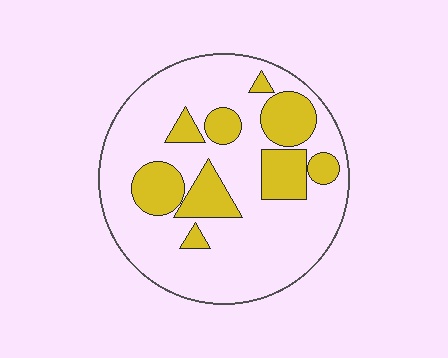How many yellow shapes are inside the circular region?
9.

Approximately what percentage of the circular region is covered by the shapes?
Approximately 25%.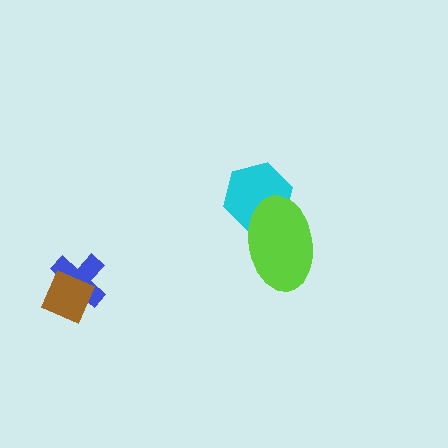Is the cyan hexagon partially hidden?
Yes, it is partially covered by another shape.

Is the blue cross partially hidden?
Yes, it is partially covered by another shape.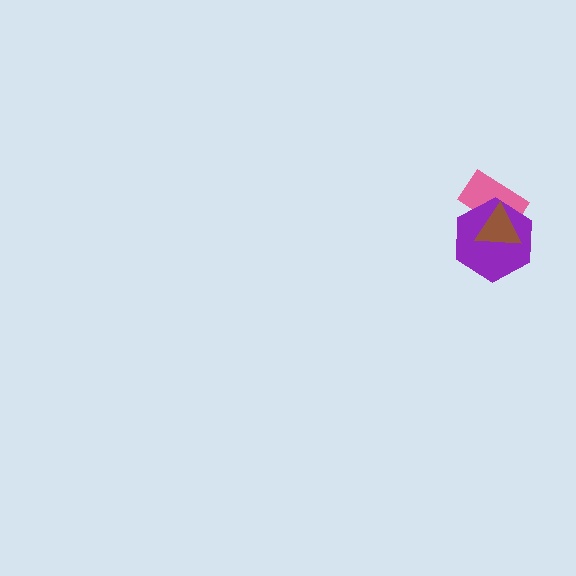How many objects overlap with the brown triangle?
2 objects overlap with the brown triangle.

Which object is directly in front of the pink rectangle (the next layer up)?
The purple hexagon is directly in front of the pink rectangle.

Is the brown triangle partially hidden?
No, no other shape covers it.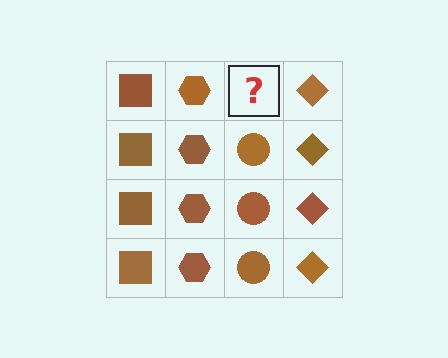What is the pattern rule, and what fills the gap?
The rule is that each column has a consistent shape. The gap should be filled with a brown circle.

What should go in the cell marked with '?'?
The missing cell should contain a brown circle.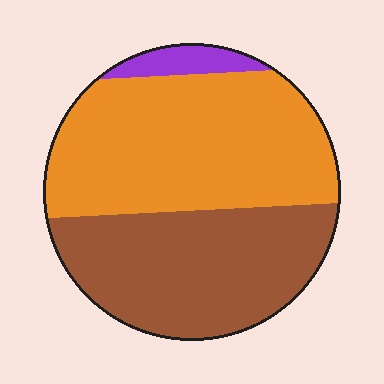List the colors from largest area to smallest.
From largest to smallest: orange, brown, purple.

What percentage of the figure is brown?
Brown covers 42% of the figure.